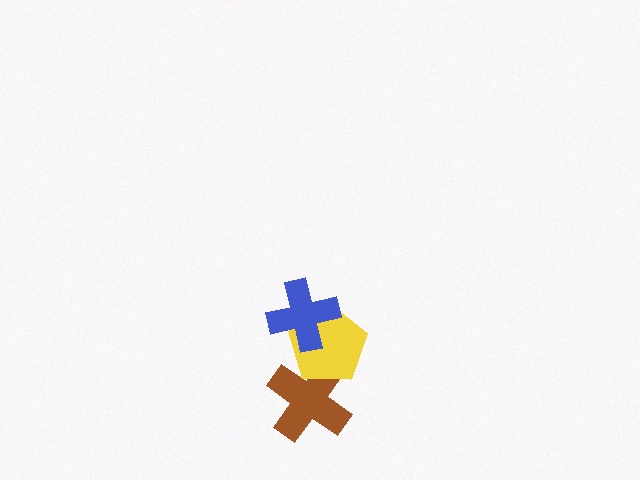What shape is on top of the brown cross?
The yellow pentagon is on top of the brown cross.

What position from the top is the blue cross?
The blue cross is 1st from the top.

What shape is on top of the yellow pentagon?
The blue cross is on top of the yellow pentagon.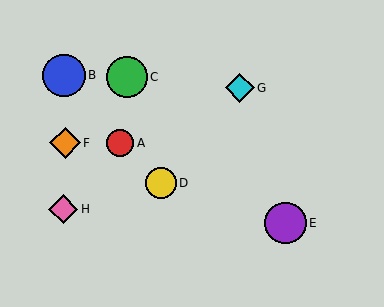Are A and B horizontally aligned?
No, A is at y≈143 and B is at y≈75.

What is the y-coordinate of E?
Object E is at y≈223.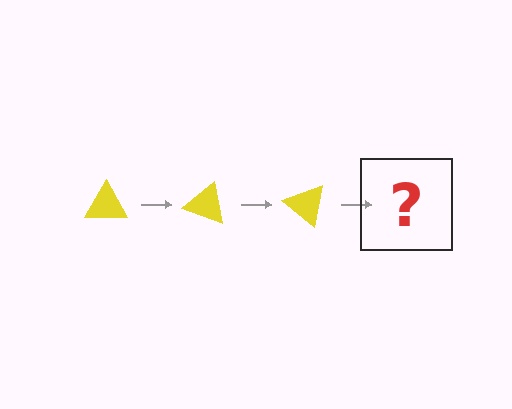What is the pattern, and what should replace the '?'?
The pattern is that the triangle rotates 20 degrees each step. The '?' should be a yellow triangle rotated 60 degrees.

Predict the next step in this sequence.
The next step is a yellow triangle rotated 60 degrees.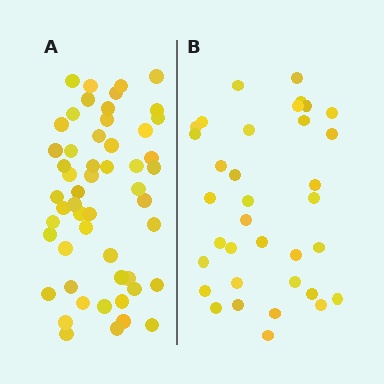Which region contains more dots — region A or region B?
Region A (the left region) has more dots.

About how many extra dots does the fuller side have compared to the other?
Region A has approximately 20 more dots than region B.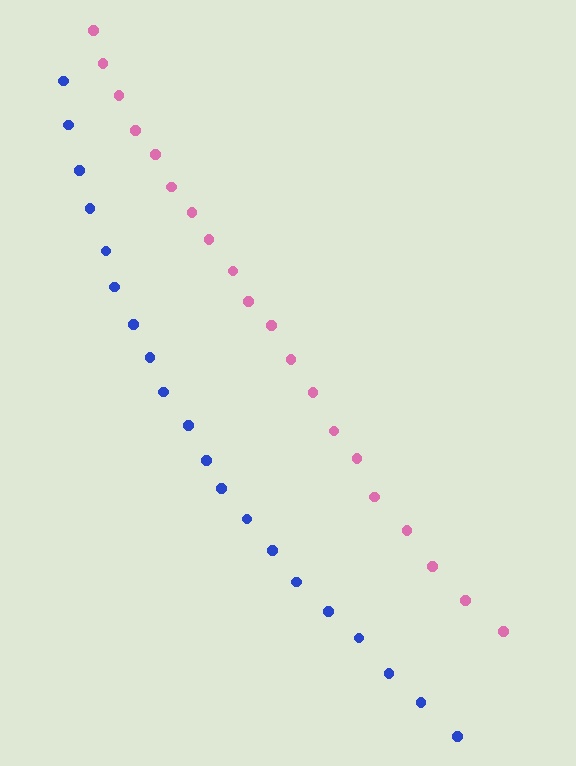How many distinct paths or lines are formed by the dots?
There are 2 distinct paths.